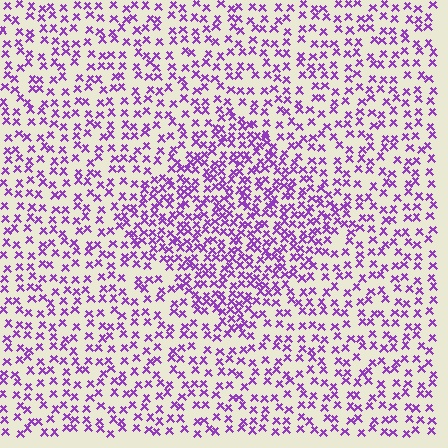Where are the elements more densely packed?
The elements are more densely packed inside the diamond boundary.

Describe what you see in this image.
The image contains small purple elements arranged at two different densities. A diamond-shaped region is visible where the elements are more densely packed than the surrounding area.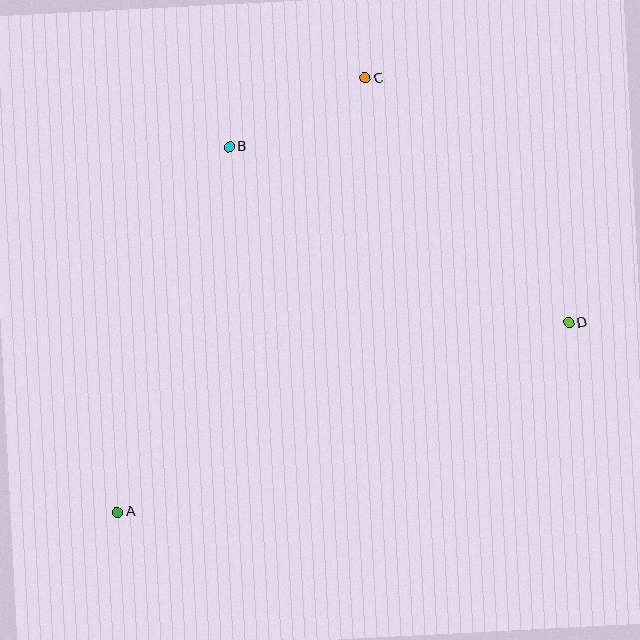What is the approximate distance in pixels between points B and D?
The distance between B and D is approximately 382 pixels.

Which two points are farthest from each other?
Points A and C are farthest from each other.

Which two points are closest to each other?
Points B and C are closest to each other.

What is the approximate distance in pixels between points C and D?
The distance between C and D is approximately 318 pixels.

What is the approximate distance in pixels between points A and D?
The distance between A and D is approximately 489 pixels.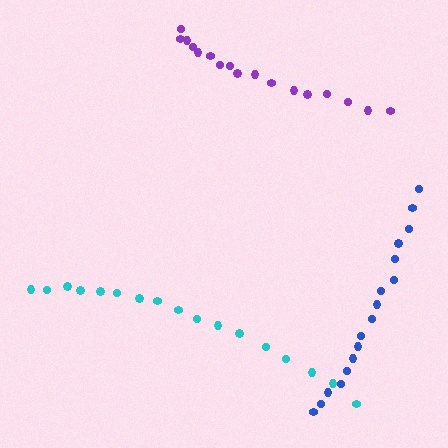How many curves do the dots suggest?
There are 3 distinct paths.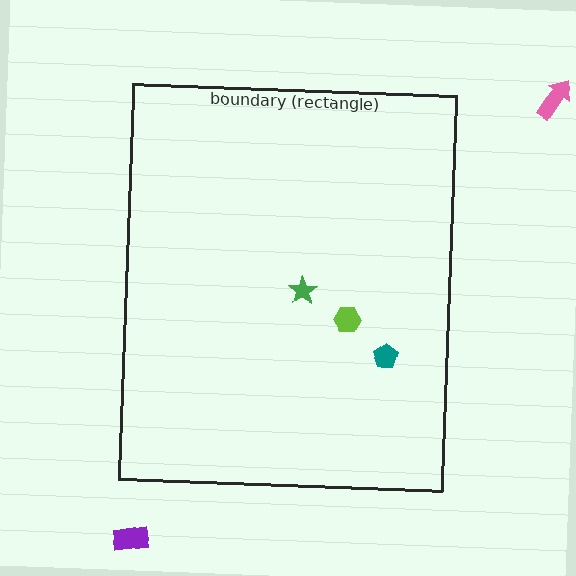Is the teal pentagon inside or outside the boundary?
Inside.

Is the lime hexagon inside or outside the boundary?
Inside.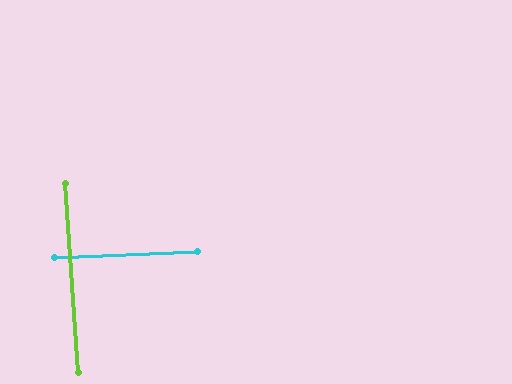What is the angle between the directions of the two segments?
Approximately 88 degrees.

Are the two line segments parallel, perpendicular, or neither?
Perpendicular — they meet at approximately 88°.